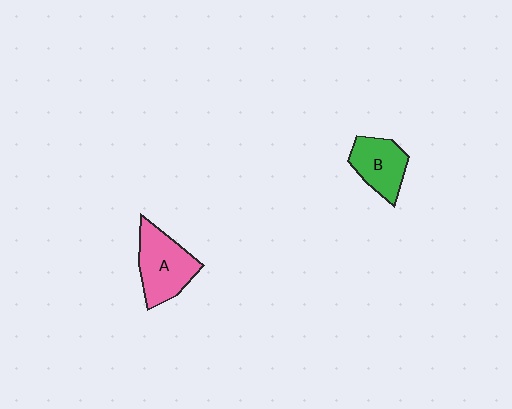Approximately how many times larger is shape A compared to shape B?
Approximately 1.3 times.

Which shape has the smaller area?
Shape B (green).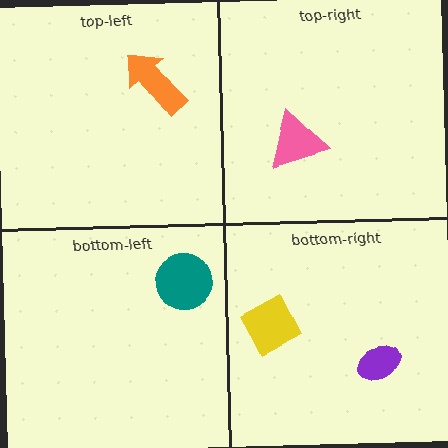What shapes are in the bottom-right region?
The purple ellipse, the yellow diamond.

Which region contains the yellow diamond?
The bottom-right region.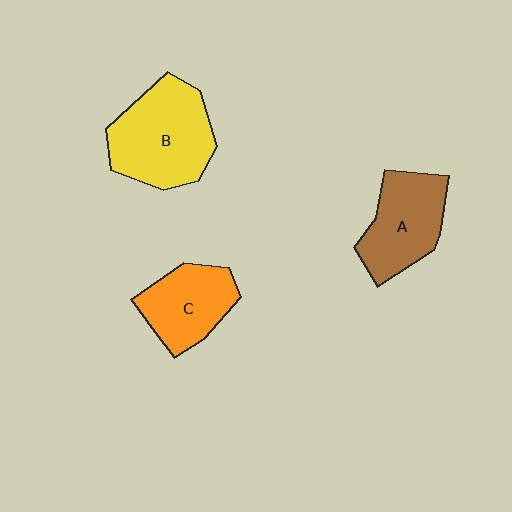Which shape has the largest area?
Shape B (yellow).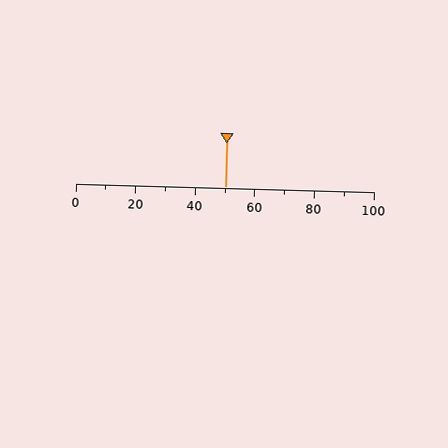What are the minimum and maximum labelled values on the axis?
The axis runs from 0 to 100.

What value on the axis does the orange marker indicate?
The marker indicates approximately 50.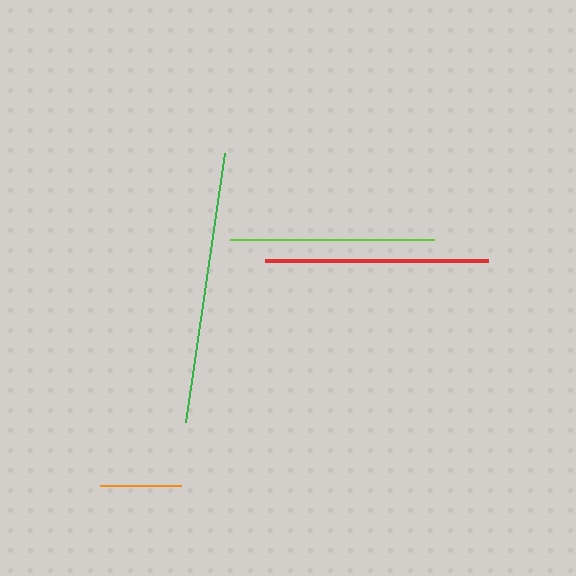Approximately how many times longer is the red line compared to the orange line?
The red line is approximately 2.8 times the length of the orange line.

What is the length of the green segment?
The green segment is approximately 271 pixels long.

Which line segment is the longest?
The green line is the longest at approximately 271 pixels.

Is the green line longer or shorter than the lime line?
The green line is longer than the lime line.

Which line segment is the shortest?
The orange line is the shortest at approximately 81 pixels.